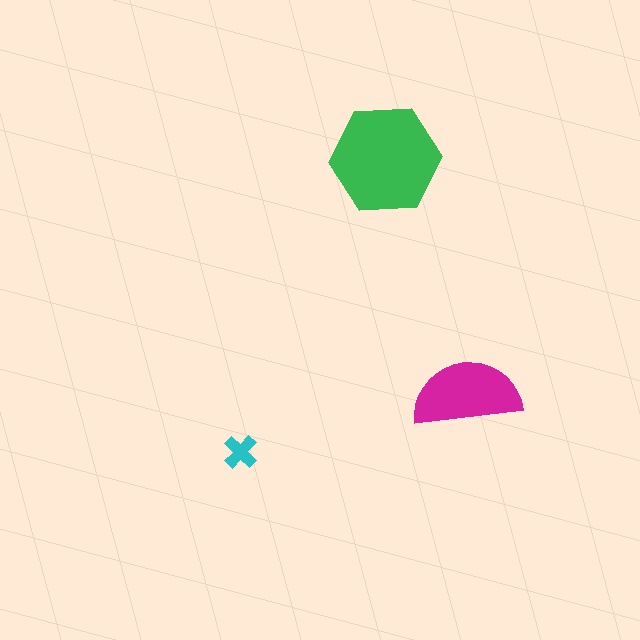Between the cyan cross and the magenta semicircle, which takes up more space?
The magenta semicircle.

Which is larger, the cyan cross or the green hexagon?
The green hexagon.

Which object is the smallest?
The cyan cross.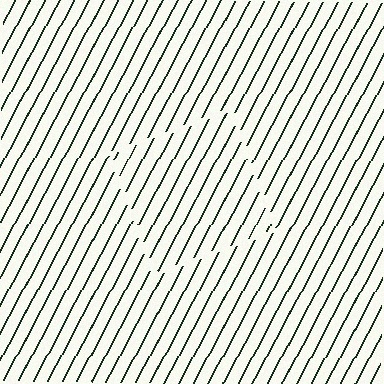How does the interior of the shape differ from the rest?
The interior of the shape contains the same grating, shifted by half a period — the contour is defined by the phase discontinuity where line-ends from the inner and outer gratings abut.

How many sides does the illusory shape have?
4 sides — the line-ends trace a square.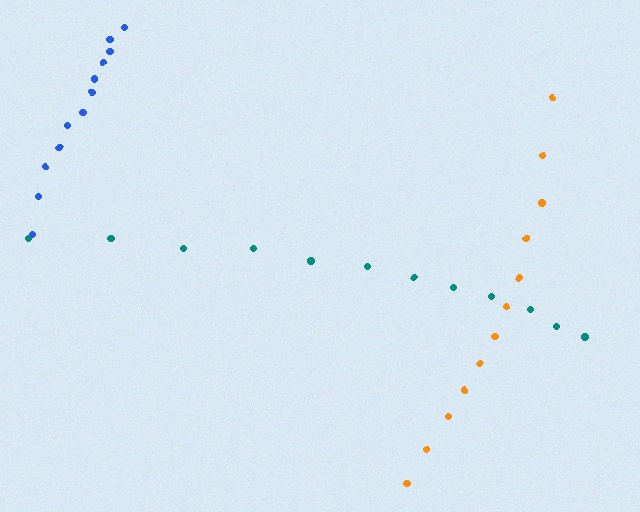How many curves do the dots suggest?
There are 3 distinct paths.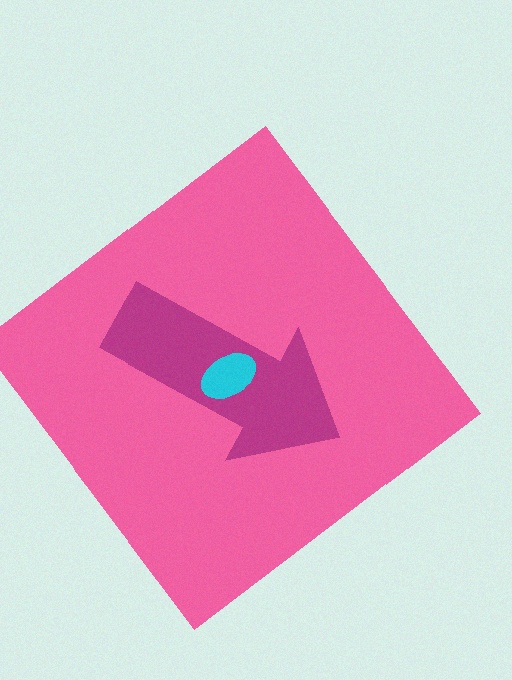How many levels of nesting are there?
3.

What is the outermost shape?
The pink diamond.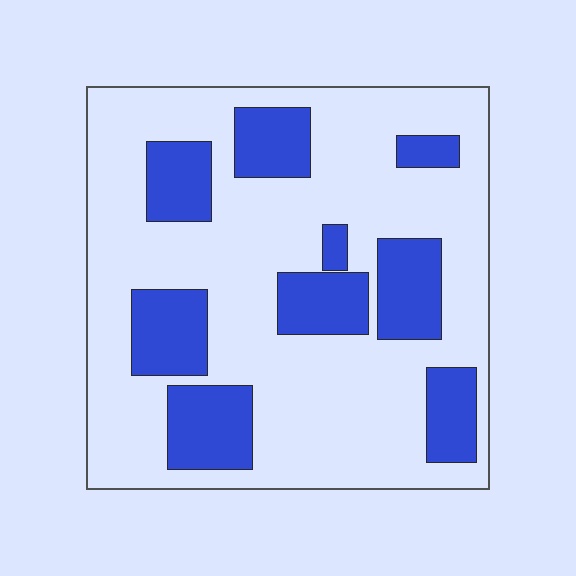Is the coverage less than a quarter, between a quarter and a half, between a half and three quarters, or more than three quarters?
Between a quarter and a half.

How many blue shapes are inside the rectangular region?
9.